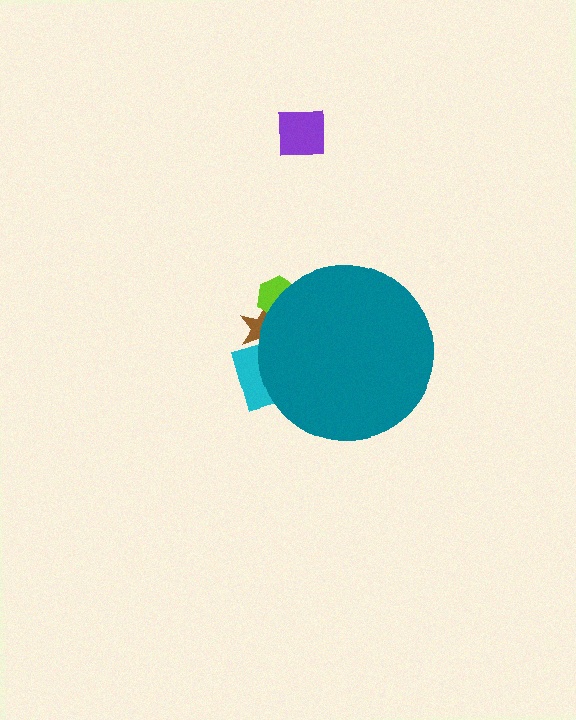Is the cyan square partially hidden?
Yes, the cyan square is partially hidden behind the teal circle.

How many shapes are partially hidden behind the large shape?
3 shapes are partially hidden.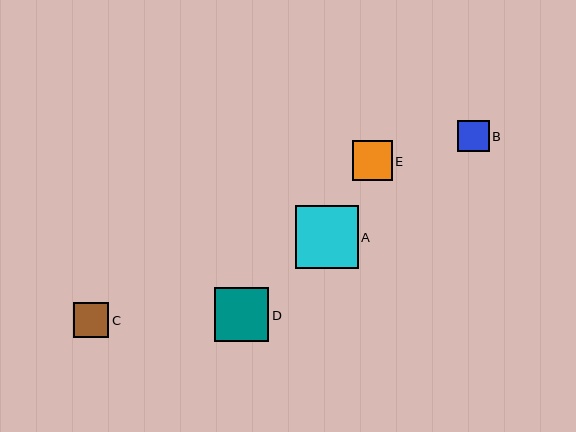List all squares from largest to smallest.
From largest to smallest: A, D, E, C, B.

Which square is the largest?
Square A is the largest with a size of approximately 63 pixels.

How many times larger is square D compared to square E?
Square D is approximately 1.3 times the size of square E.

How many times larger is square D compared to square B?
Square D is approximately 1.7 times the size of square B.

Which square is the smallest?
Square B is the smallest with a size of approximately 32 pixels.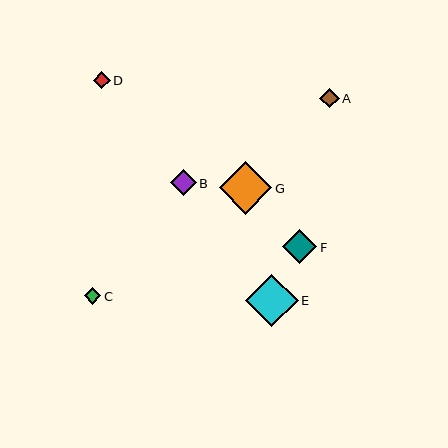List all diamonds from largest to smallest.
From largest to smallest: G, E, F, B, A, D, C.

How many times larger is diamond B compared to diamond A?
Diamond B is approximately 1.3 times the size of diamond A.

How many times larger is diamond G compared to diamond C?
Diamond G is approximately 3.2 times the size of diamond C.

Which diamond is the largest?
Diamond G is the largest with a size of approximately 53 pixels.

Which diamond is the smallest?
Diamond C is the smallest with a size of approximately 16 pixels.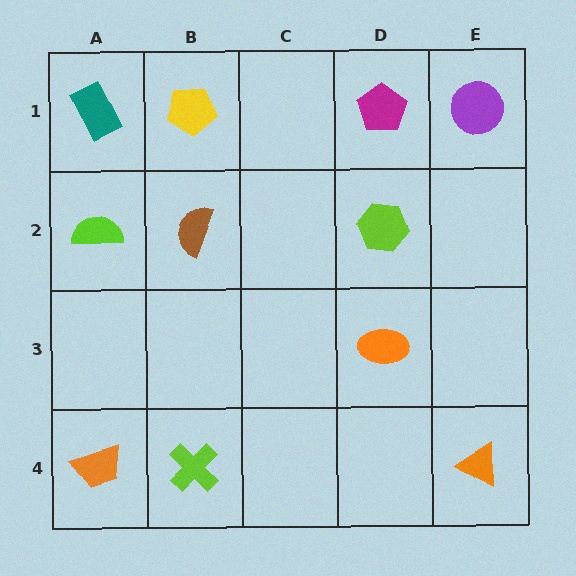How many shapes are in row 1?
4 shapes.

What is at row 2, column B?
A brown semicircle.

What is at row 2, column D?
A lime hexagon.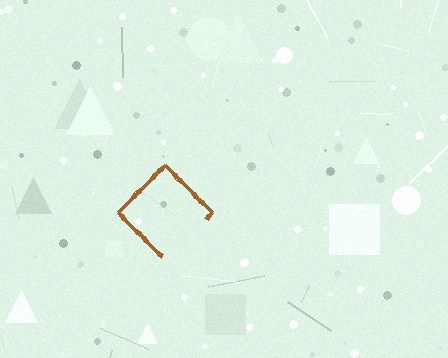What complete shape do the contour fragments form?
The contour fragments form a diamond.